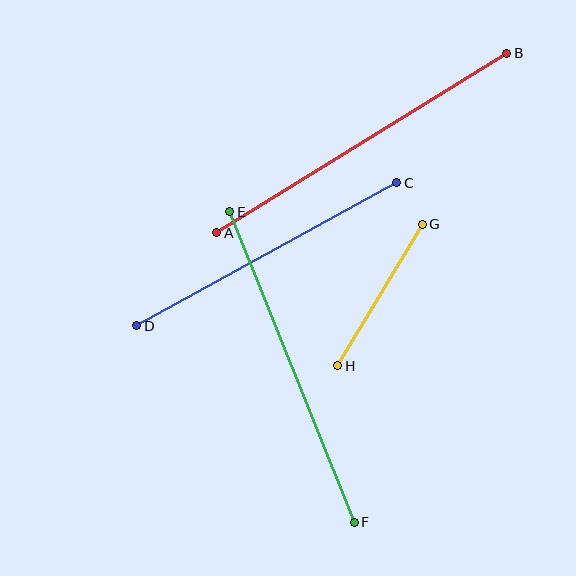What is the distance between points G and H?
The distance is approximately 165 pixels.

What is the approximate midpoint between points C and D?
The midpoint is at approximately (267, 254) pixels.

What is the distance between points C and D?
The distance is approximately 297 pixels.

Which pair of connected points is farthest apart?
Points A and B are farthest apart.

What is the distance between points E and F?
The distance is approximately 335 pixels.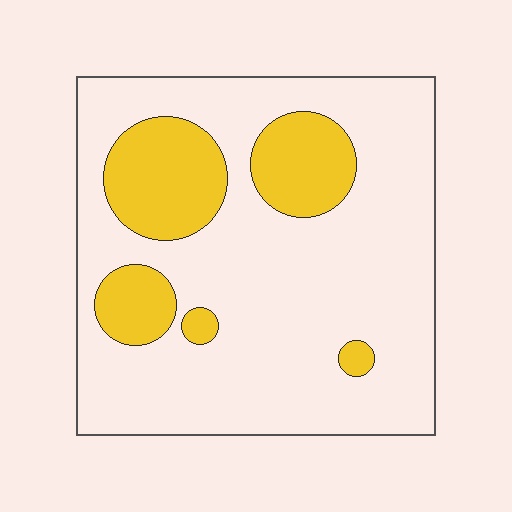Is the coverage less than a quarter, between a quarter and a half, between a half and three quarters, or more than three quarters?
Less than a quarter.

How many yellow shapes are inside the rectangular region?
5.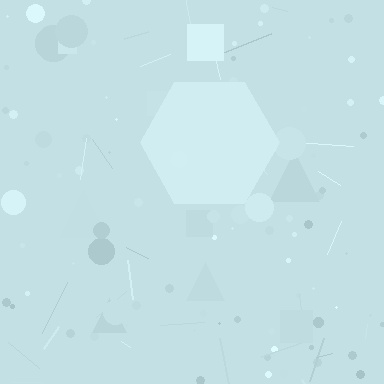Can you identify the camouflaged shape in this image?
The camouflaged shape is a hexagon.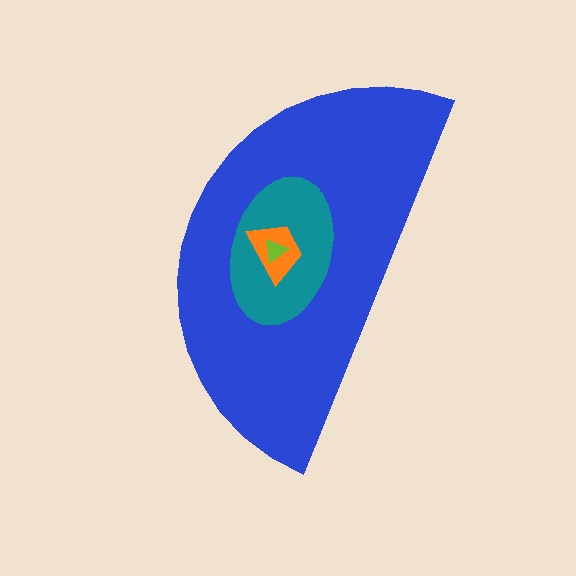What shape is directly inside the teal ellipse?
The orange trapezoid.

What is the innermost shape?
The lime triangle.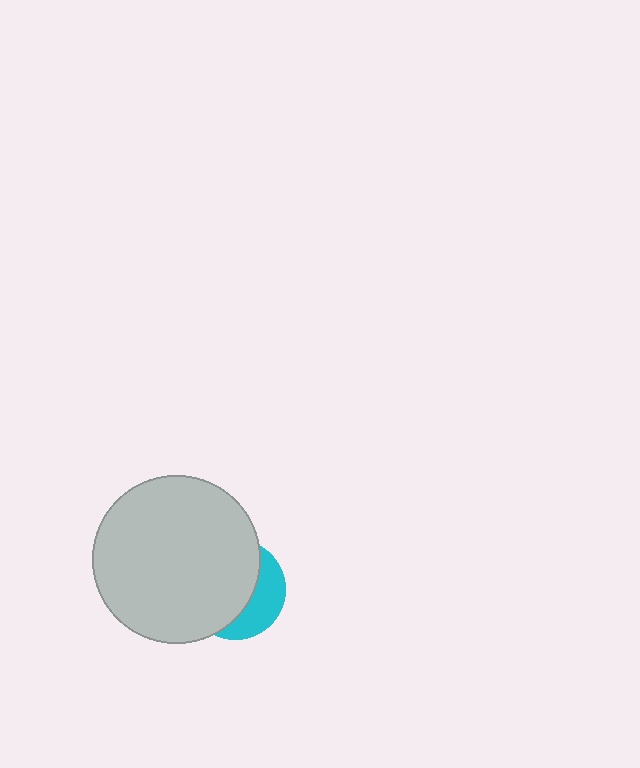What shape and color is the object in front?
The object in front is a light gray circle.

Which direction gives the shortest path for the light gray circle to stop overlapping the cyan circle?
Moving left gives the shortest separation.